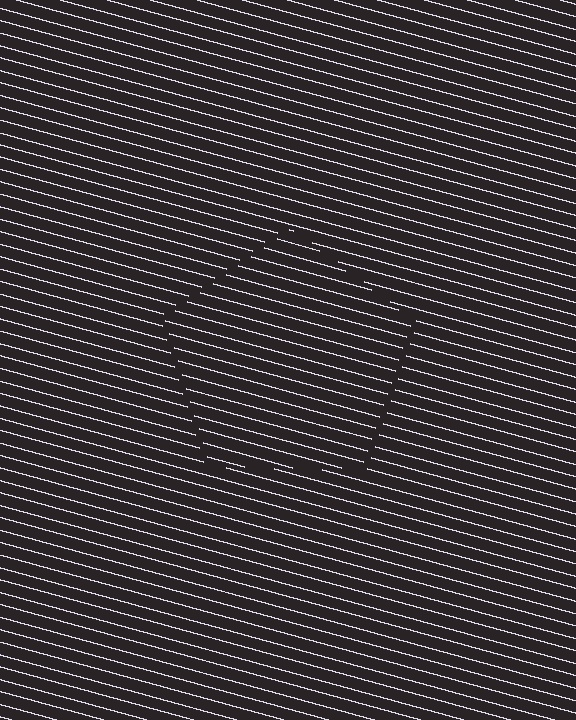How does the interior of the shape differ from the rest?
The interior of the shape contains the same grating, shifted by half a period — the contour is defined by the phase discontinuity where line-ends from the inner and outer gratings abut.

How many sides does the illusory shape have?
5 sides — the line-ends trace a pentagon.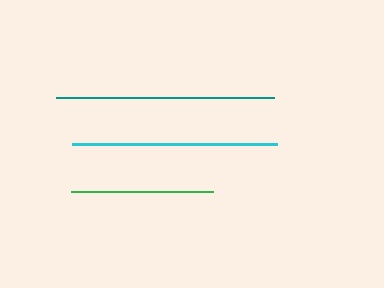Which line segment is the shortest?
The green line is the shortest at approximately 142 pixels.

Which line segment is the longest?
The teal line is the longest at approximately 217 pixels.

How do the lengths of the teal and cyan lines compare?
The teal and cyan lines are approximately the same length.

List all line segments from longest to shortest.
From longest to shortest: teal, cyan, green.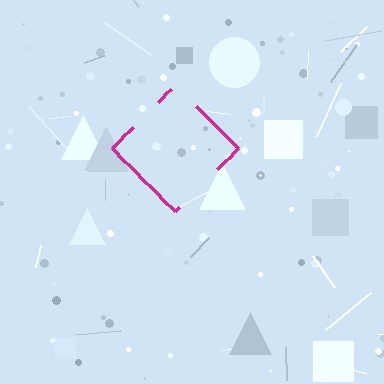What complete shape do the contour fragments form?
The contour fragments form a diamond.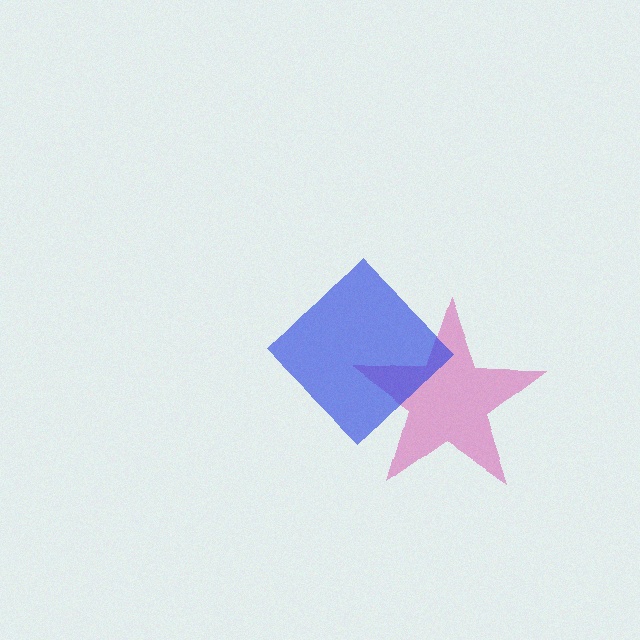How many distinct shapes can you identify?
There are 2 distinct shapes: a magenta star, a blue diamond.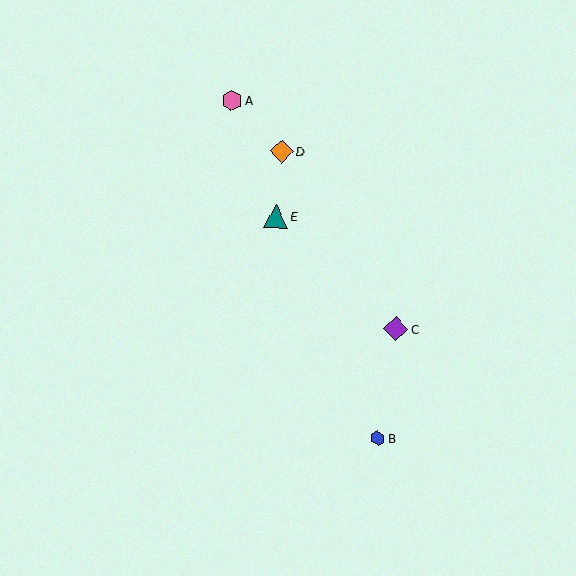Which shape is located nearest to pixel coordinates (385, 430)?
The blue hexagon (labeled B) at (377, 438) is nearest to that location.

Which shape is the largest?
The purple diamond (labeled C) is the largest.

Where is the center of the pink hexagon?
The center of the pink hexagon is at (232, 100).